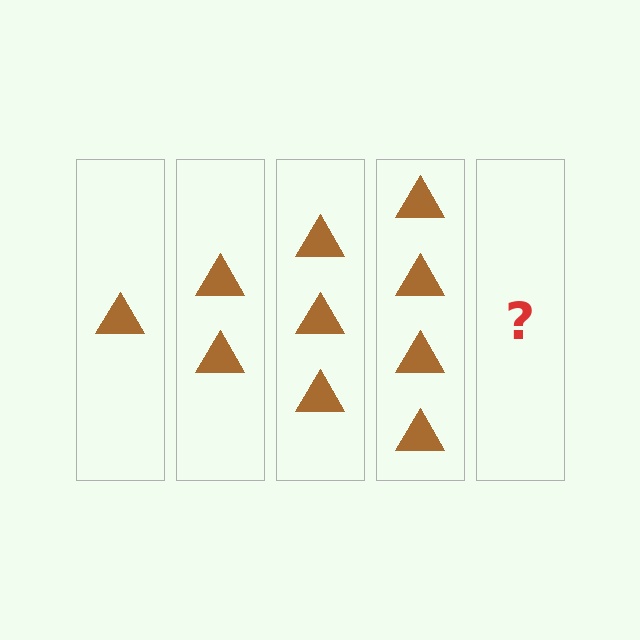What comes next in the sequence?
The next element should be 5 triangles.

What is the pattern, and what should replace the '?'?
The pattern is that each step adds one more triangle. The '?' should be 5 triangles.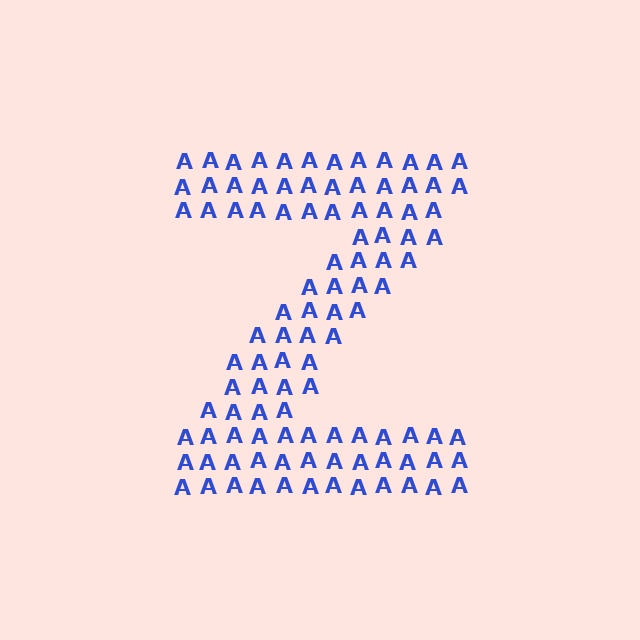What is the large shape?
The large shape is the letter Z.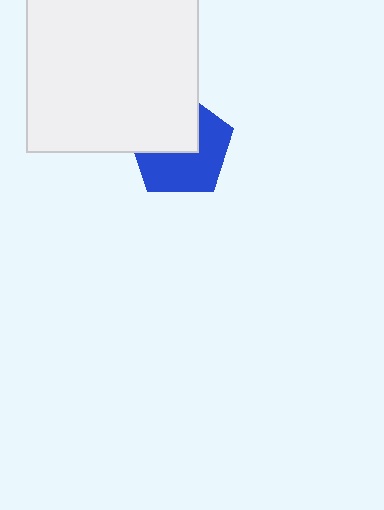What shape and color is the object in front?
The object in front is a white rectangle.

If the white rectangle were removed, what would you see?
You would see the complete blue pentagon.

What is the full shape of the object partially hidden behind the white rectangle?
The partially hidden object is a blue pentagon.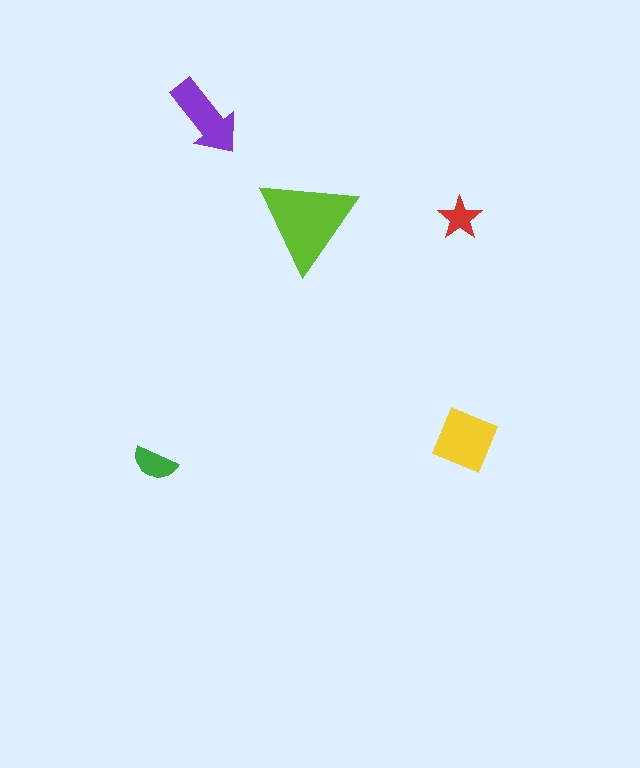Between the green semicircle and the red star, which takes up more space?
The green semicircle.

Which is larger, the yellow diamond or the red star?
The yellow diamond.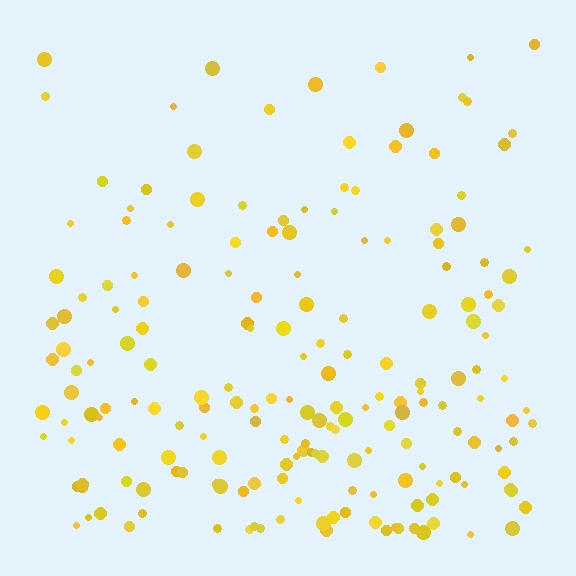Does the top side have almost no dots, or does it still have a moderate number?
Still a moderate number, just noticeably fewer than the bottom.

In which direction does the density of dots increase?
From top to bottom, with the bottom side densest.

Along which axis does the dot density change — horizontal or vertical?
Vertical.